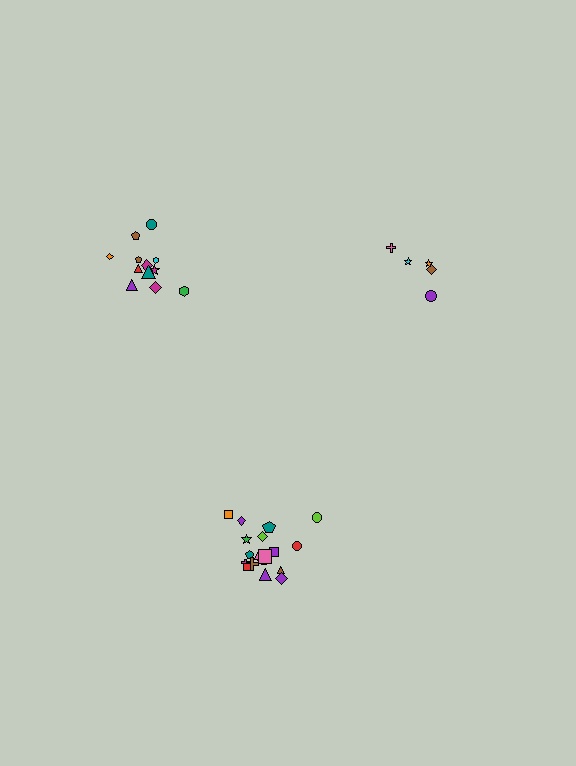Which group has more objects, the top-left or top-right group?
The top-left group.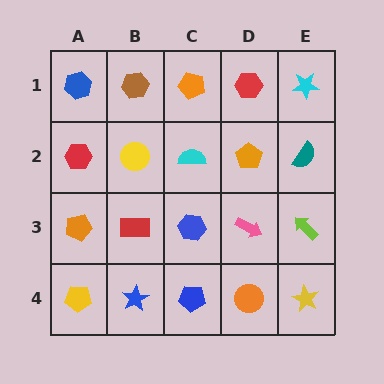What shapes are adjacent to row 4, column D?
A pink arrow (row 3, column D), a blue pentagon (row 4, column C), a yellow star (row 4, column E).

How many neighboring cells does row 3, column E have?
3.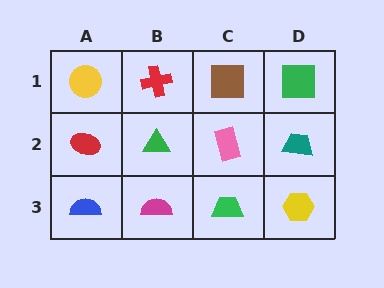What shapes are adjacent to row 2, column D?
A green square (row 1, column D), a yellow hexagon (row 3, column D), a pink rectangle (row 2, column C).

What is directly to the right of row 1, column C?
A green square.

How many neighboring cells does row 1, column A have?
2.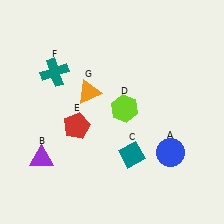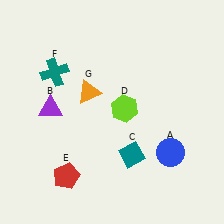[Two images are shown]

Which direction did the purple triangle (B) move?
The purple triangle (B) moved up.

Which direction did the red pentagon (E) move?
The red pentagon (E) moved down.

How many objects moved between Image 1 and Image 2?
2 objects moved between the two images.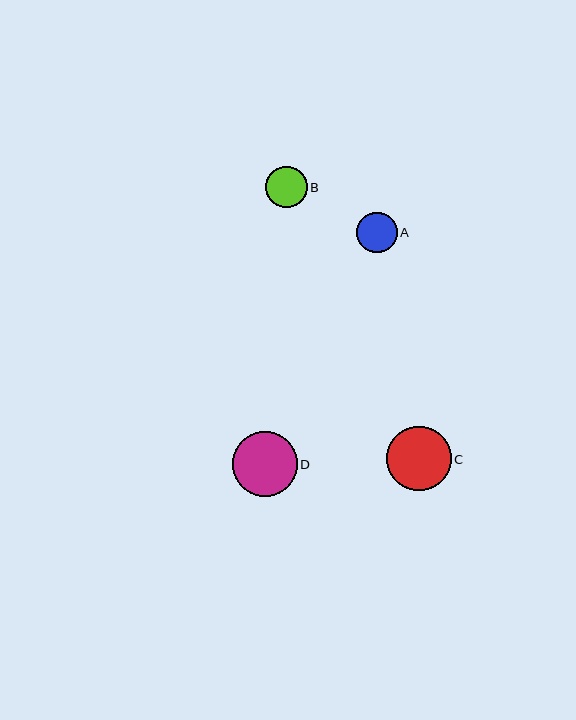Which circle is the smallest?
Circle A is the smallest with a size of approximately 41 pixels.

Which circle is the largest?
Circle D is the largest with a size of approximately 65 pixels.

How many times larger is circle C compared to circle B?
Circle C is approximately 1.6 times the size of circle B.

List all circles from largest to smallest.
From largest to smallest: D, C, B, A.